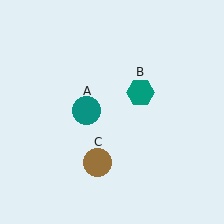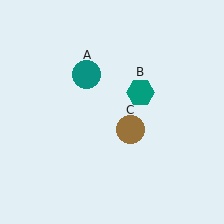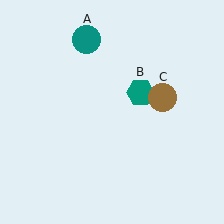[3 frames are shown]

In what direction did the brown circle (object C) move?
The brown circle (object C) moved up and to the right.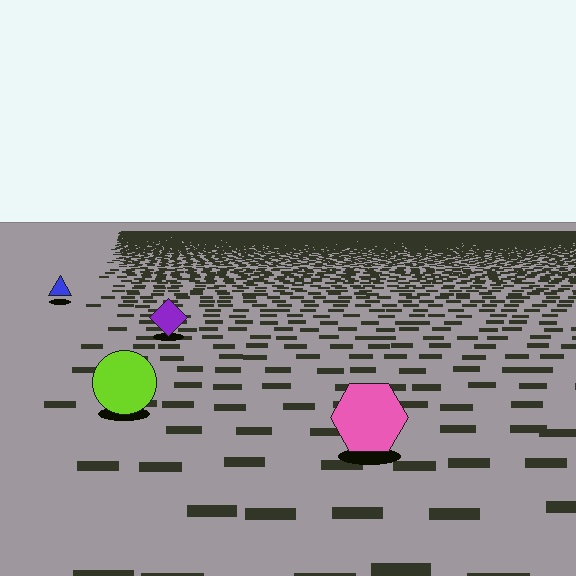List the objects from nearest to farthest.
From nearest to farthest: the pink hexagon, the lime circle, the purple diamond, the blue triangle.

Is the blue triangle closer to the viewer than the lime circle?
No. The lime circle is closer — you can tell from the texture gradient: the ground texture is coarser near it.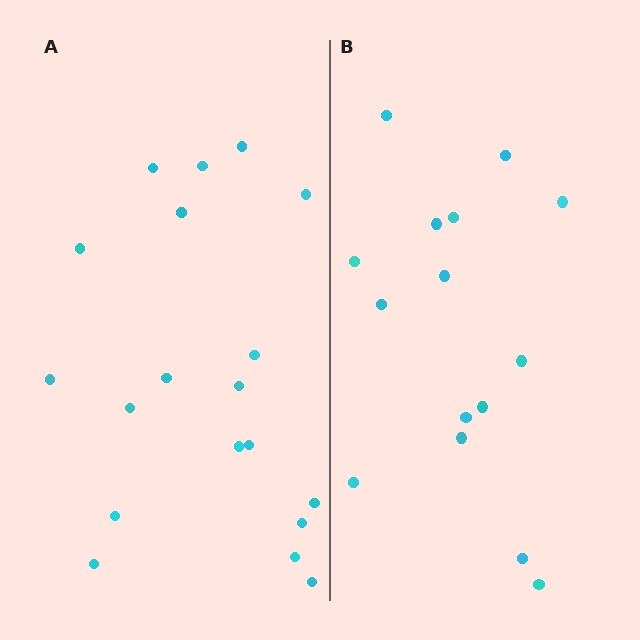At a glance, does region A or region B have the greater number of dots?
Region A (the left region) has more dots.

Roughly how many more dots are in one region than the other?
Region A has about 4 more dots than region B.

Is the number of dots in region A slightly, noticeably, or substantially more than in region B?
Region A has noticeably more, but not dramatically so. The ratio is roughly 1.3 to 1.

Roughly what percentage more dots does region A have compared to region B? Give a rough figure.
About 25% more.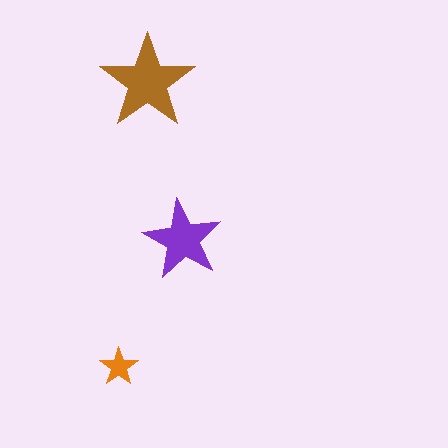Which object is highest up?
The brown star is topmost.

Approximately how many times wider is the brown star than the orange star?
About 2.5 times wider.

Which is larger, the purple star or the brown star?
The brown one.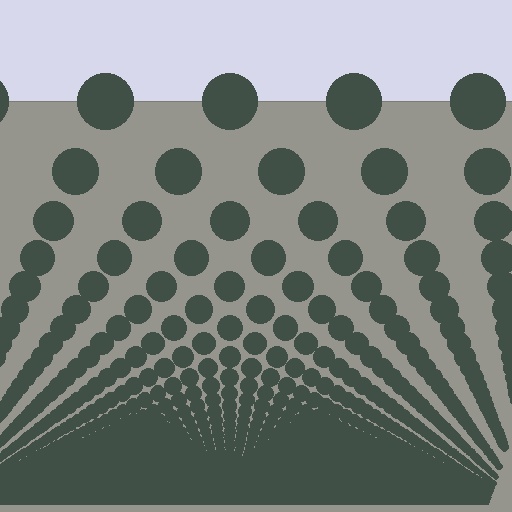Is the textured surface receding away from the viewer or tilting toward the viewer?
The surface appears to tilt toward the viewer. Texture elements get larger and sparser toward the top.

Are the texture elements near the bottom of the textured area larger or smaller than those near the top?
Smaller. The gradient is inverted — elements near the bottom are smaller and denser.